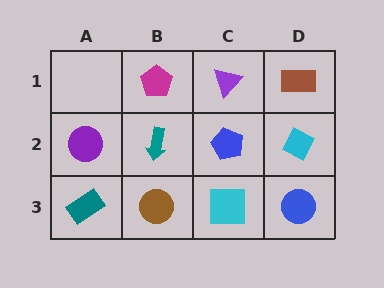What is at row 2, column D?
A cyan diamond.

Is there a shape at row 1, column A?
No, that cell is empty.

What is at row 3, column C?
A cyan square.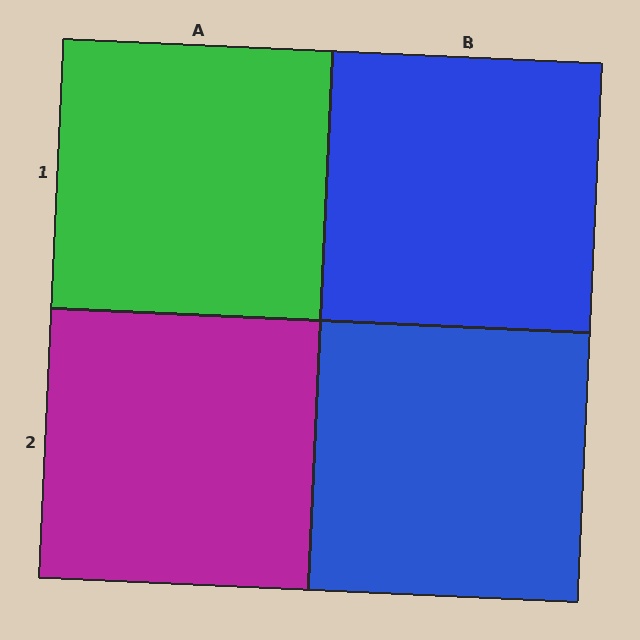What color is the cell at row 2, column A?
Magenta.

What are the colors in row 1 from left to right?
Green, blue.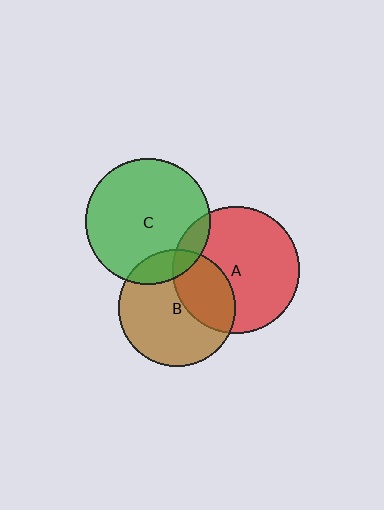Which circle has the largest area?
Circle A (red).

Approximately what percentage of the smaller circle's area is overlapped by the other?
Approximately 35%.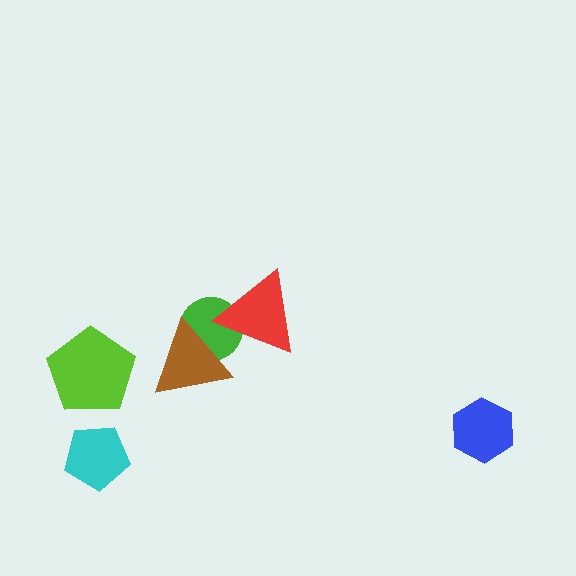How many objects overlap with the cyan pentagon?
0 objects overlap with the cyan pentagon.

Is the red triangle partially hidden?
Yes, it is partially covered by another shape.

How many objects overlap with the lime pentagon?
0 objects overlap with the lime pentagon.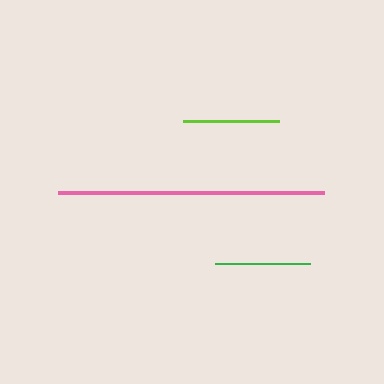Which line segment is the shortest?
The green line is the shortest at approximately 95 pixels.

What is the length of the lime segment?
The lime segment is approximately 96 pixels long.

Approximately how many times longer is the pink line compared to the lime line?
The pink line is approximately 2.8 times the length of the lime line.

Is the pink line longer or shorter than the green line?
The pink line is longer than the green line.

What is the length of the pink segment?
The pink segment is approximately 266 pixels long.